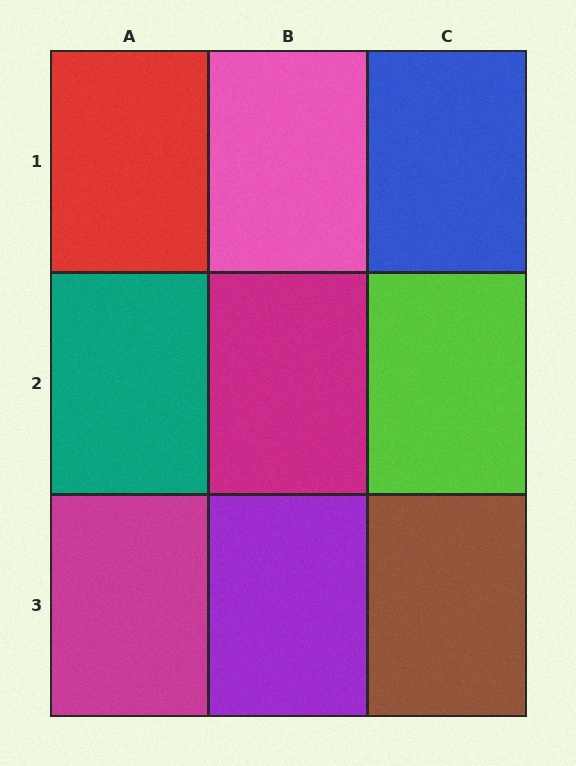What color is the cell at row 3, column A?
Magenta.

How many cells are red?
1 cell is red.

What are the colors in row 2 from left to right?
Teal, magenta, lime.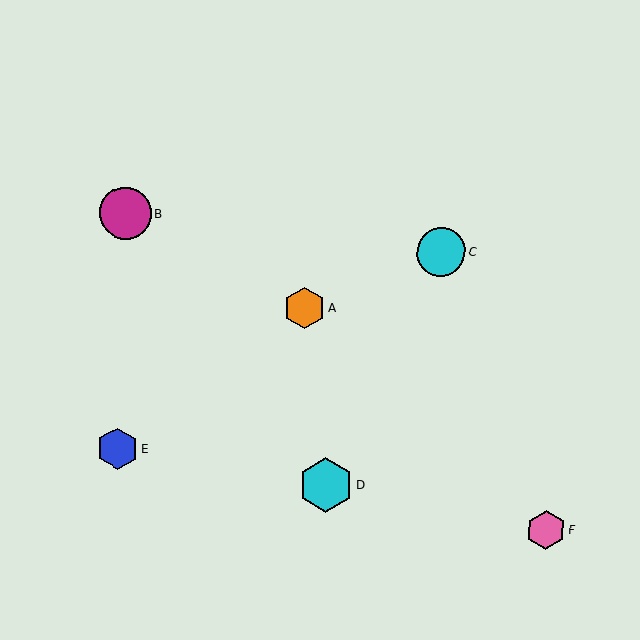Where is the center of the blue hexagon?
The center of the blue hexagon is at (118, 449).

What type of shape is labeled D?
Shape D is a cyan hexagon.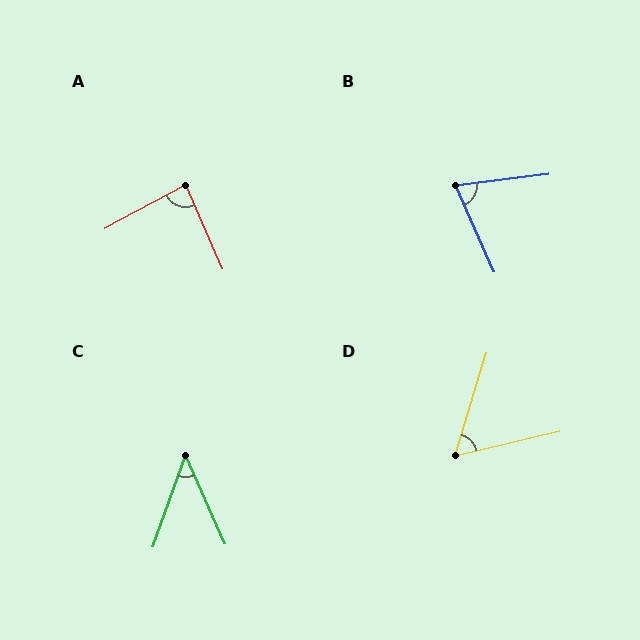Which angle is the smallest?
C, at approximately 43 degrees.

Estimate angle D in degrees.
Approximately 60 degrees.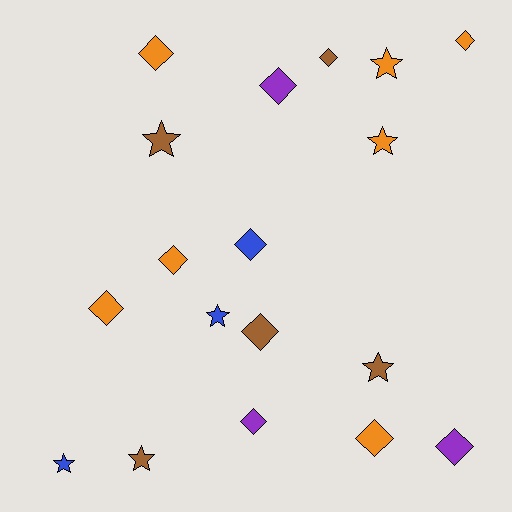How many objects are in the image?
There are 18 objects.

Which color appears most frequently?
Orange, with 7 objects.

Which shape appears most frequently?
Diamond, with 11 objects.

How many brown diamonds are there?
There are 2 brown diamonds.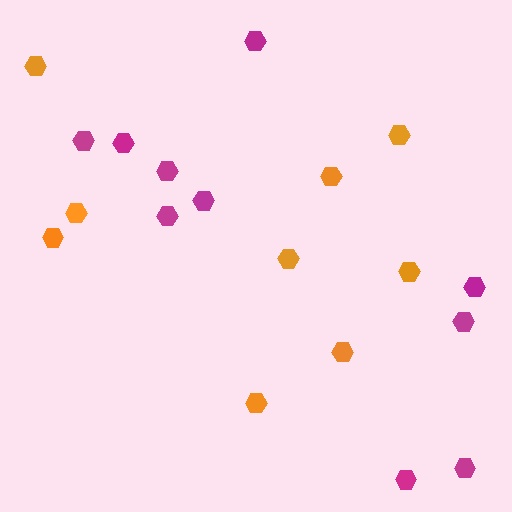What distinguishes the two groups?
There are 2 groups: one group of orange hexagons (9) and one group of magenta hexagons (10).